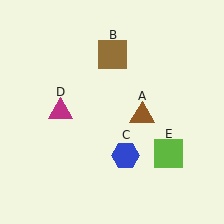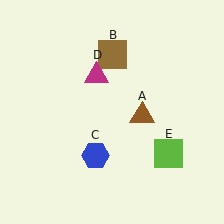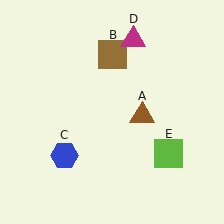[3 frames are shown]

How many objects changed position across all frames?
2 objects changed position: blue hexagon (object C), magenta triangle (object D).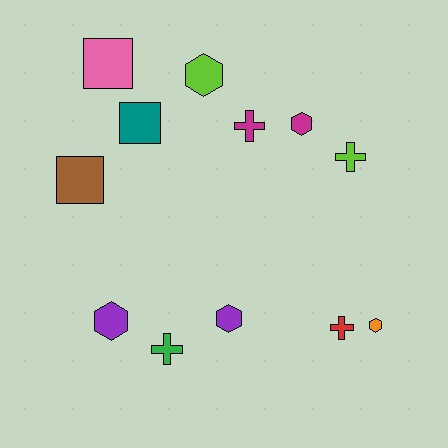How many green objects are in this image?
There is 1 green object.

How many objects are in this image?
There are 12 objects.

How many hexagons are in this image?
There are 5 hexagons.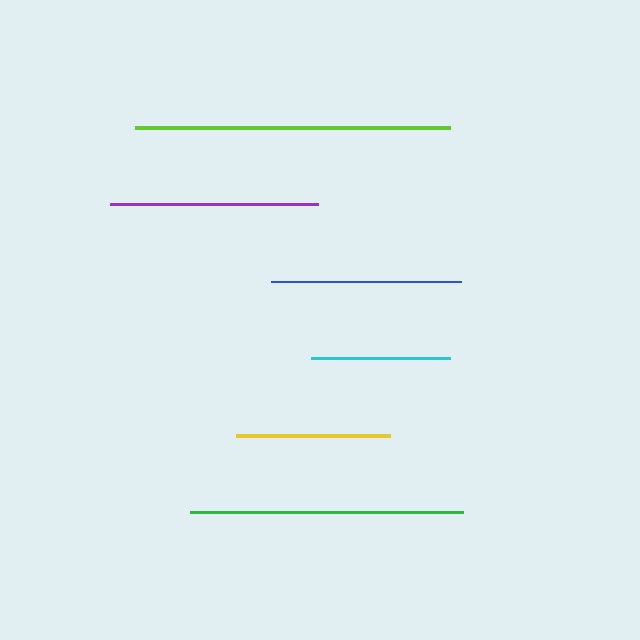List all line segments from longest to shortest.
From longest to shortest: lime, green, purple, blue, yellow, cyan.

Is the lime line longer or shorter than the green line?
The lime line is longer than the green line.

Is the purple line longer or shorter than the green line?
The green line is longer than the purple line.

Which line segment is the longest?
The lime line is the longest at approximately 315 pixels.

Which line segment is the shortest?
The cyan line is the shortest at approximately 139 pixels.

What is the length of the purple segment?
The purple segment is approximately 208 pixels long.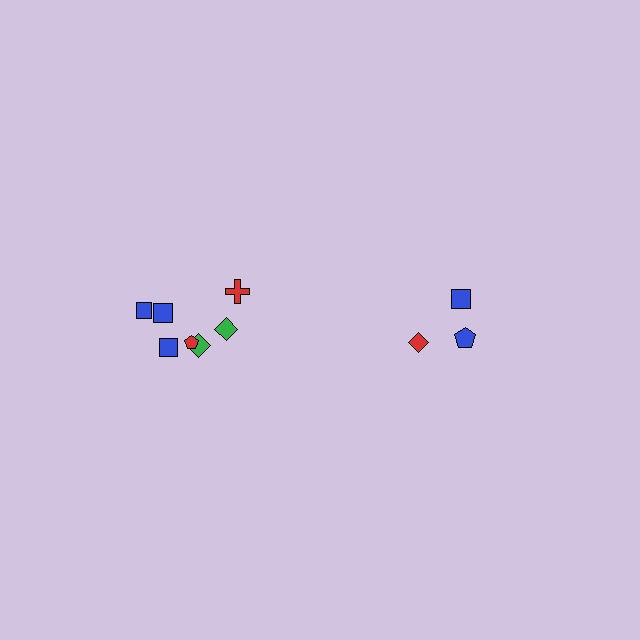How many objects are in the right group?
There are 3 objects.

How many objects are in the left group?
There are 7 objects.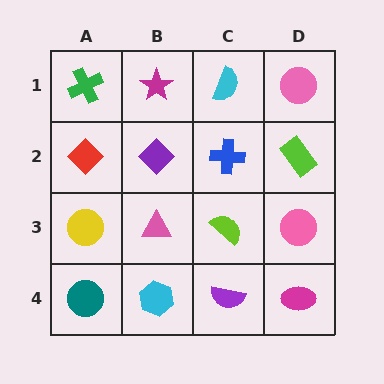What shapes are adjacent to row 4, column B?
A pink triangle (row 3, column B), a teal circle (row 4, column A), a purple semicircle (row 4, column C).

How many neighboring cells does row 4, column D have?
2.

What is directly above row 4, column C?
A lime semicircle.